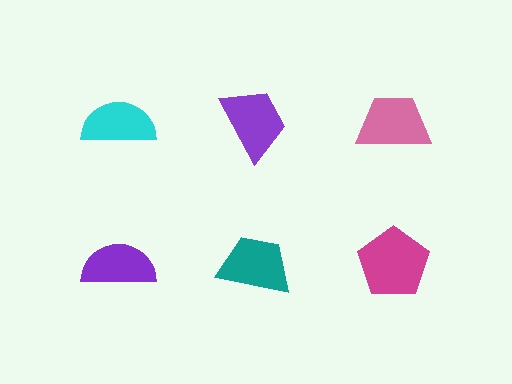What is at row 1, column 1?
A cyan semicircle.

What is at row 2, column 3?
A magenta pentagon.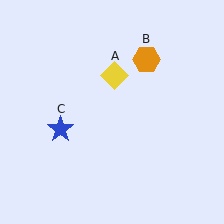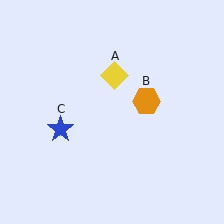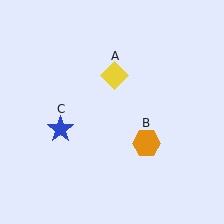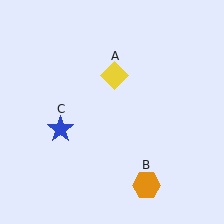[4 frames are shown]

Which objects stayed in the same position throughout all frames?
Yellow diamond (object A) and blue star (object C) remained stationary.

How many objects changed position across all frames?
1 object changed position: orange hexagon (object B).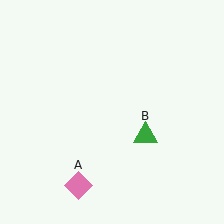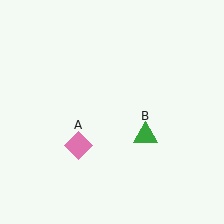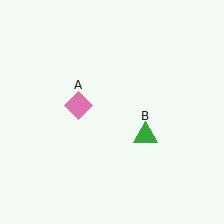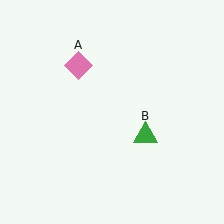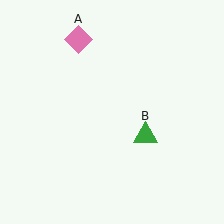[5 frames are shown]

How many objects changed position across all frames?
1 object changed position: pink diamond (object A).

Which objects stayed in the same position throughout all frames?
Green triangle (object B) remained stationary.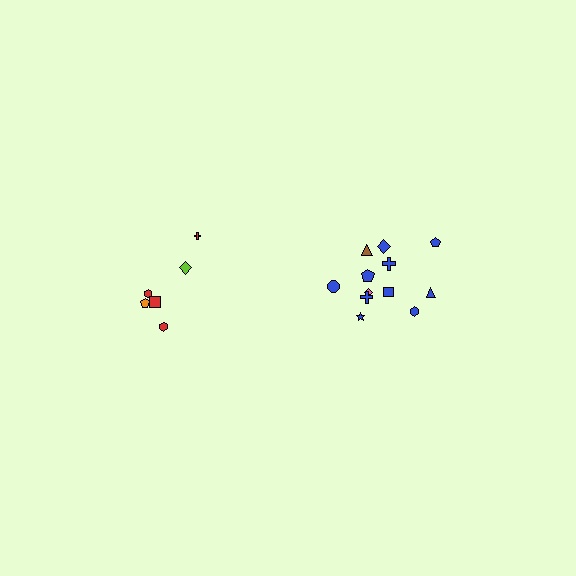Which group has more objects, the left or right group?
The right group.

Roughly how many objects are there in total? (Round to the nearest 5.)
Roughly 20 objects in total.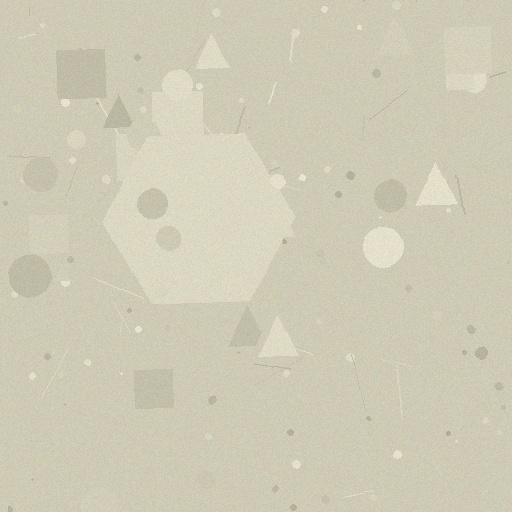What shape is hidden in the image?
A hexagon is hidden in the image.